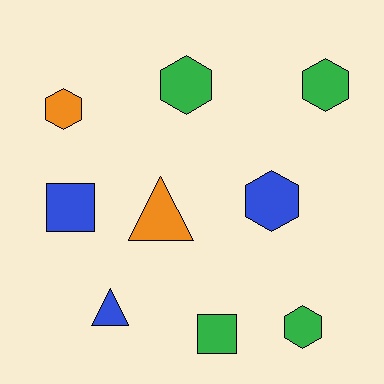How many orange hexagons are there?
There is 1 orange hexagon.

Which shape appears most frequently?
Hexagon, with 5 objects.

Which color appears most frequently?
Green, with 4 objects.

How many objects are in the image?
There are 9 objects.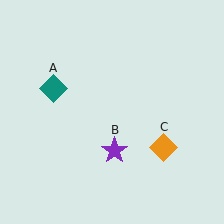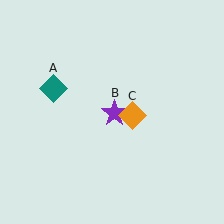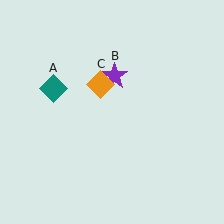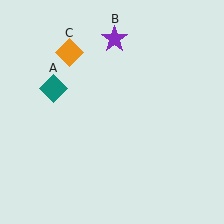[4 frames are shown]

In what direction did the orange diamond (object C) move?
The orange diamond (object C) moved up and to the left.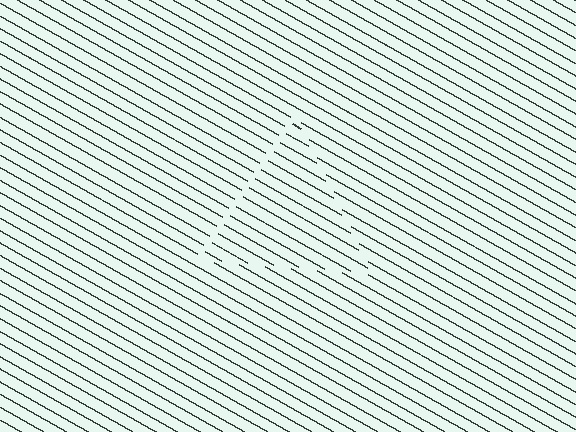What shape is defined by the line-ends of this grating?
An illusory triangle. The interior of the shape contains the same grating, shifted by half a period — the contour is defined by the phase discontinuity where line-ends from the inner and outer gratings abut.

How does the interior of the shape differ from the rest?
The interior of the shape contains the same grating, shifted by half a period — the contour is defined by the phase discontinuity where line-ends from the inner and outer gratings abut.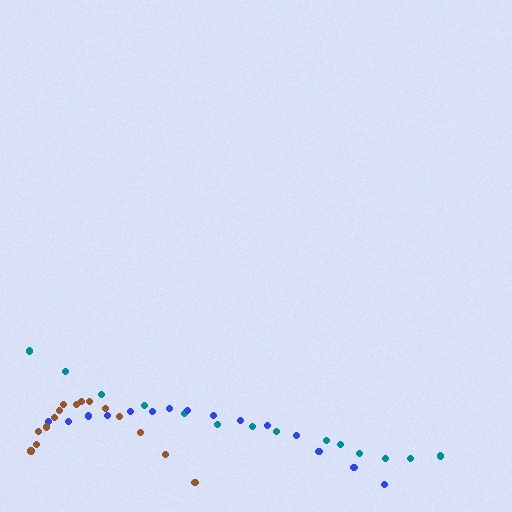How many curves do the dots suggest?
There are 3 distinct paths.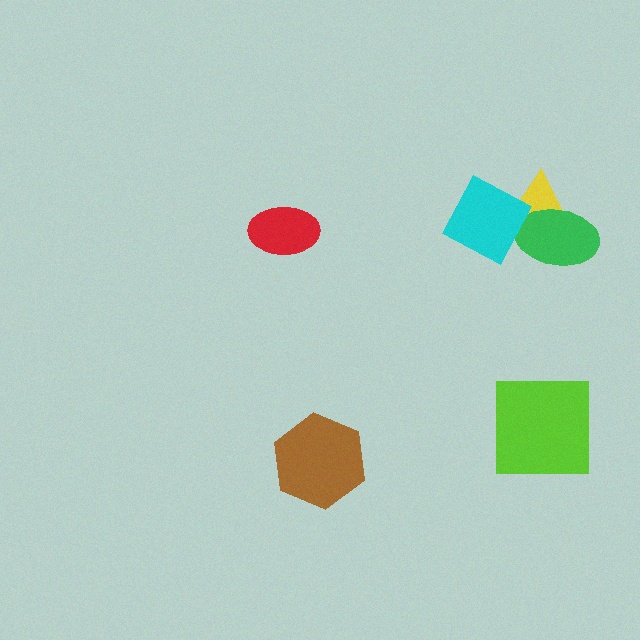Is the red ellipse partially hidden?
No, no other shape covers it.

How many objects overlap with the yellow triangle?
2 objects overlap with the yellow triangle.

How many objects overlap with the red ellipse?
0 objects overlap with the red ellipse.